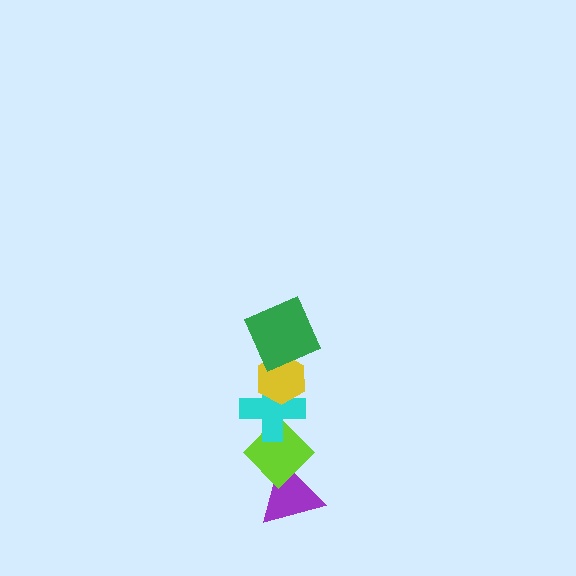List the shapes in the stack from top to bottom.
From top to bottom: the green square, the yellow hexagon, the cyan cross, the lime diamond, the purple triangle.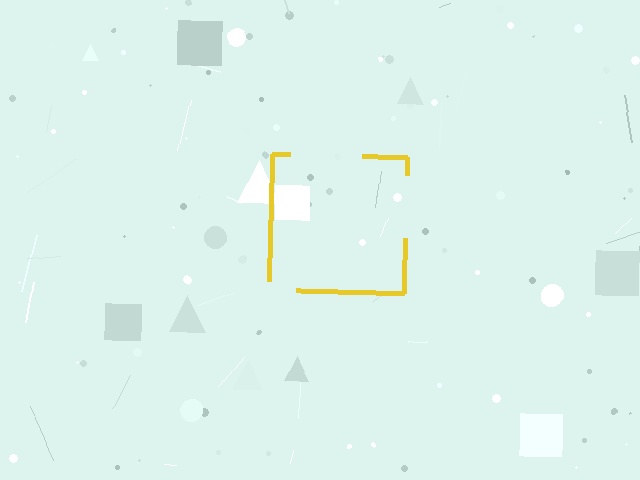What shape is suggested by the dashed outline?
The dashed outline suggests a square.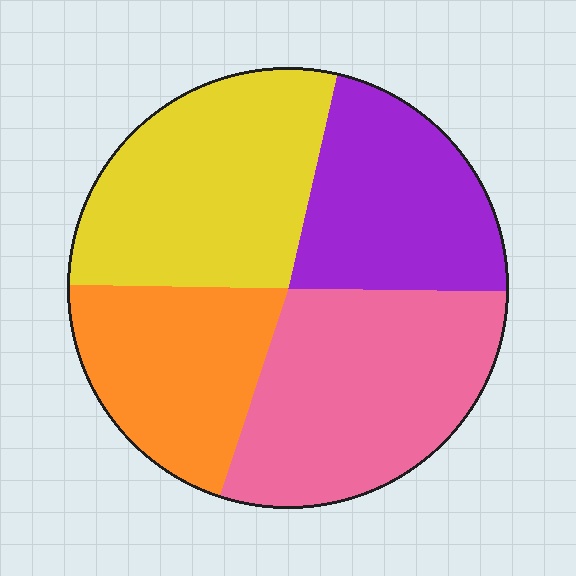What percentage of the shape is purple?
Purple covers around 20% of the shape.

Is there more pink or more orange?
Pink.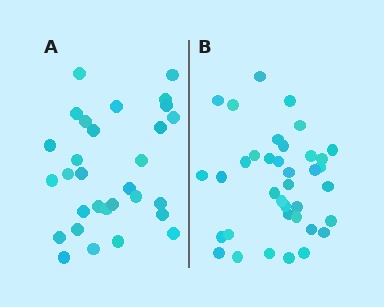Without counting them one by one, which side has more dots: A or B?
Region B (the right region) has more dots.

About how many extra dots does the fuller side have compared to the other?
Region B has roughly 8 or so more dots than region A.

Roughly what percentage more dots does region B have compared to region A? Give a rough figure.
About 25% more.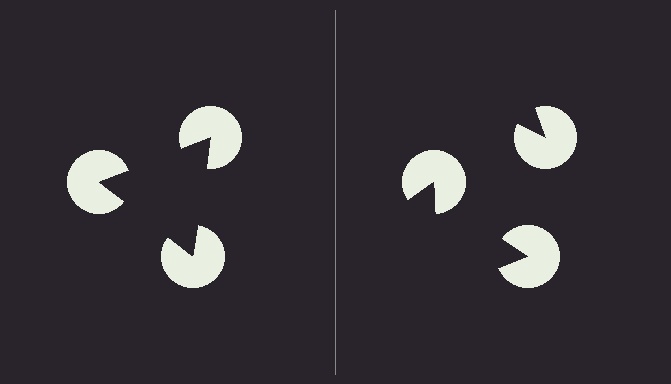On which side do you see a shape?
An illusory triangle appears on the left side. On the right side the wedge cuts are rotated, so no coherent shape forms.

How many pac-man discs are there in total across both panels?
6 — 3 on each side.